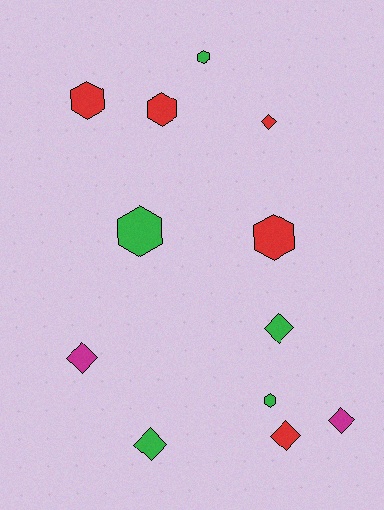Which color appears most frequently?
Green, with 5 objects.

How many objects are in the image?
There are 12 objects.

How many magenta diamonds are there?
There are 2 magenta diamonds.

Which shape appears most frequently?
Hexagon, with 6 objects.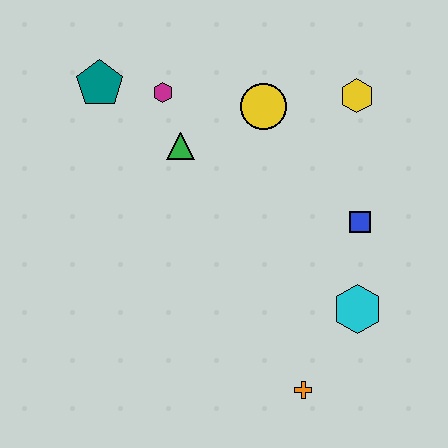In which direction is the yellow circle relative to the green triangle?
The yellow circle is to the right of the green triangle.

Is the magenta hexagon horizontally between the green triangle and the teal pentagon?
Yes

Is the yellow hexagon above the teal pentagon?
No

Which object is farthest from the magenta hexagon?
The orange cross is farthest from the magenta hexagon.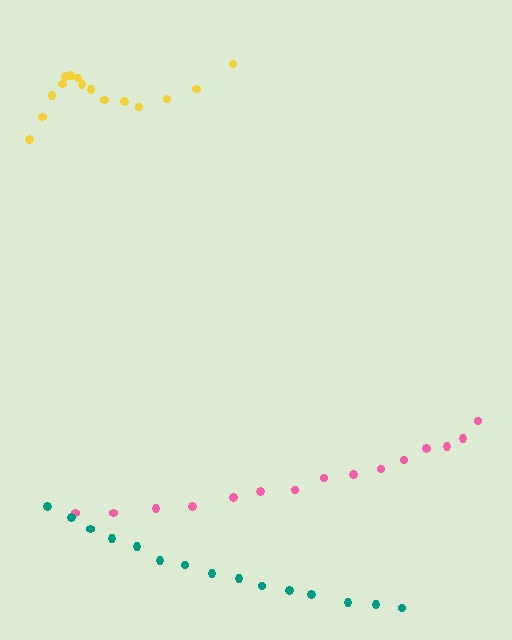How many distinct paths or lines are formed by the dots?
There are 3 distinct paths.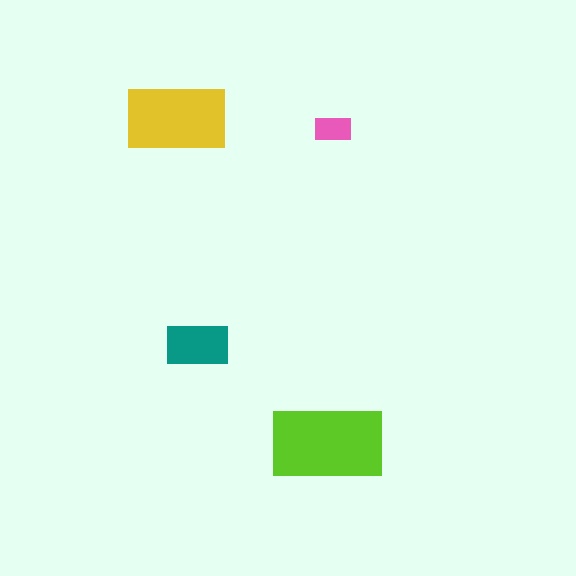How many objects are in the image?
There are 4 objects in the image.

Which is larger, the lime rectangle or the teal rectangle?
The lime one.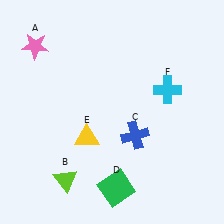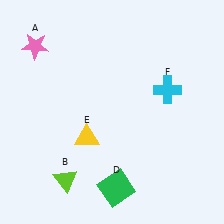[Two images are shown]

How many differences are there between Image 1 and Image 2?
There is 1 difference between the two images.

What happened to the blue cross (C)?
The blue cross (C) was removed in Image 2. It was in the bottom-right area of Image 1.